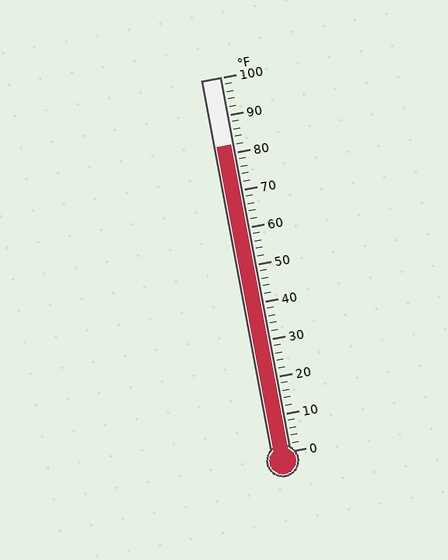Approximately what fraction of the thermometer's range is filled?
The thermometer is filled to approximately 80% of its range.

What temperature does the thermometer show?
The thermometer shows approximately 82°F.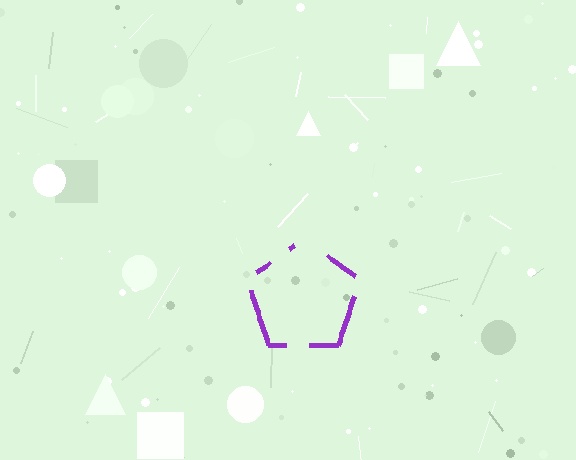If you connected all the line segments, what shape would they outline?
They would outline a pentagon.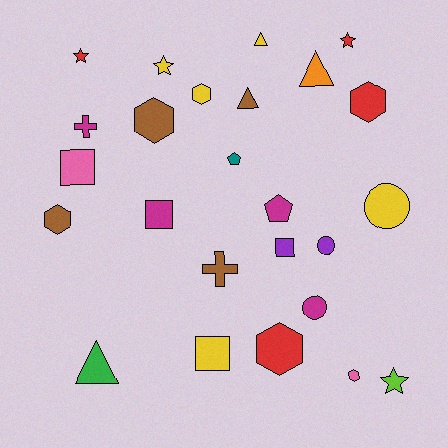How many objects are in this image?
There are 25 objects.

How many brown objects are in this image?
There are 4 brown objects.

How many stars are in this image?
There are 4 stars.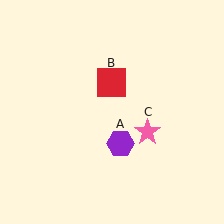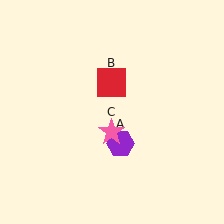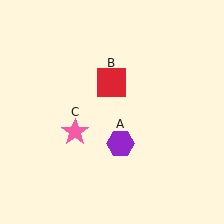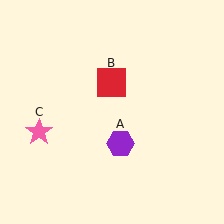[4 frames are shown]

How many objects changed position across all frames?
1 object changed position: pink star (object C).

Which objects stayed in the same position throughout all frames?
Purple hexagon (object A) and red square (object B) remained stationary.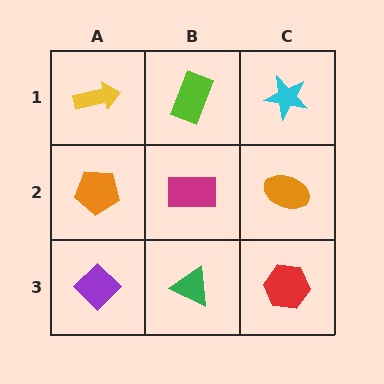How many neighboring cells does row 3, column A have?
2.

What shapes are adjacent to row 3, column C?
An orange ellipse (row 2, column C), a green triangle (row 3, column B).